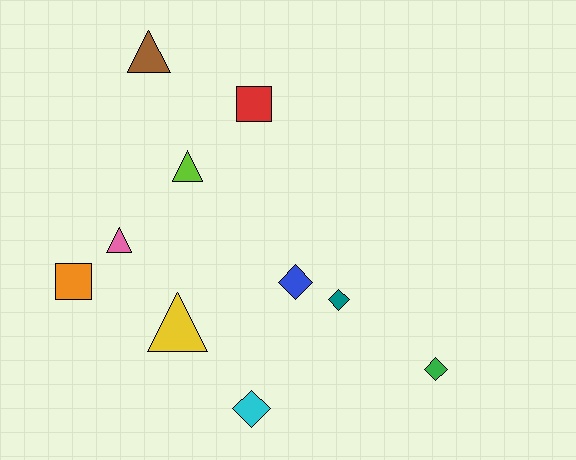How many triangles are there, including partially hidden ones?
There are 4 triangles.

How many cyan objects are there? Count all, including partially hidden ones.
There is 1 cyan object.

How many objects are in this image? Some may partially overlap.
There are 10 objects.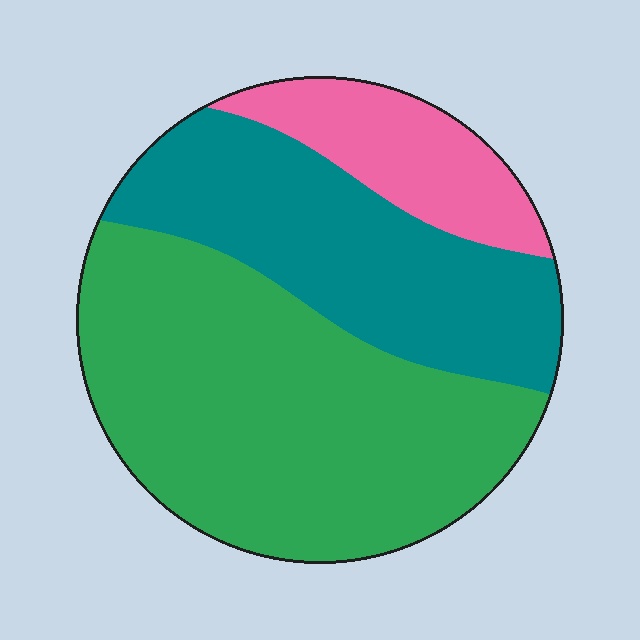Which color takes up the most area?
Green, at roughly 55%.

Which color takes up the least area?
Pink, at roughly 15%.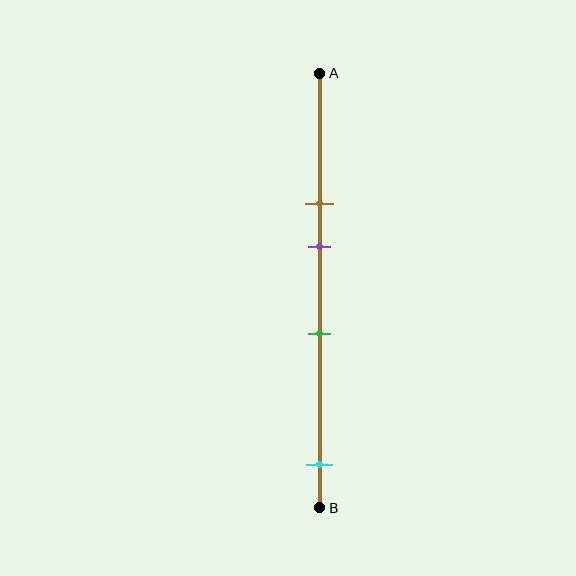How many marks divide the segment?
There are 4 marks dividing the segment.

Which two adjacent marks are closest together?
The brown and purple marks are the closest adjacent pair.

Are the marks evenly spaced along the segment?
No, the marks are not evenly spaced.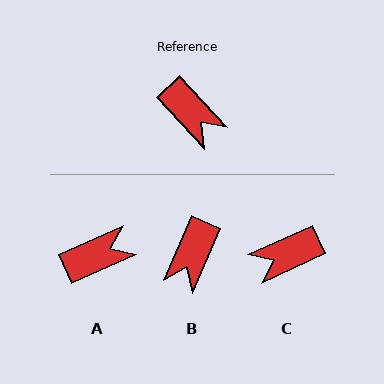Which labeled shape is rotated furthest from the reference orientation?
C, about 109 degrees away.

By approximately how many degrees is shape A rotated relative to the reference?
Approximately 70 degrees counter-clockwise.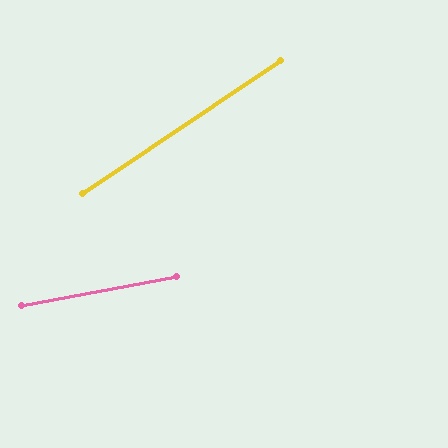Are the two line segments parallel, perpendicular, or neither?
Neither parallel nor perpendicular — they differ by about 23°.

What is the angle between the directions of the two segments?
Approximately 23 degrees.